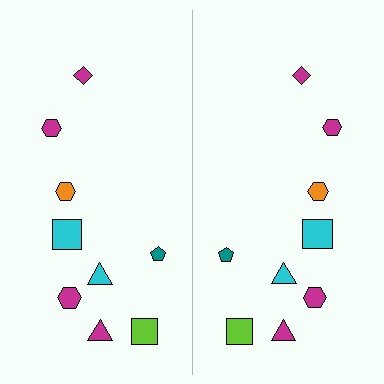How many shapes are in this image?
There are 18 shapes in this image.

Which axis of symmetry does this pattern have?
The pattern has a vertical axis of symmetry running through the center of the image.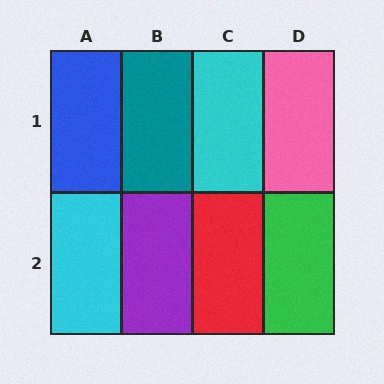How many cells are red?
1 cell is red.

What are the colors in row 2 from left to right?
Cyan, purple, red, green.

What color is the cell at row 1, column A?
Blue.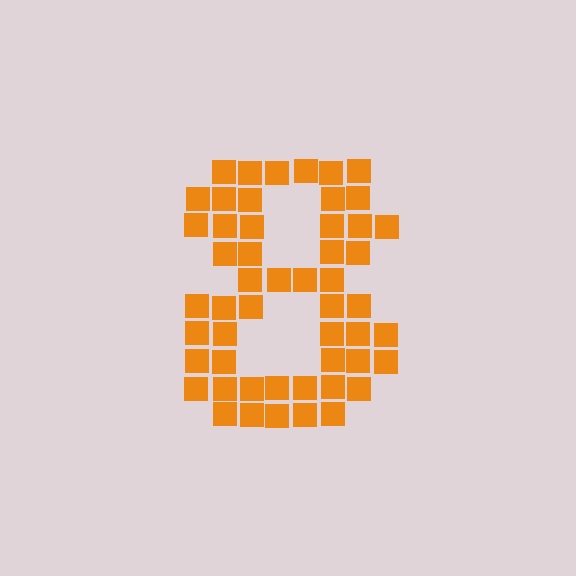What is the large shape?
The large shape is the digit 8.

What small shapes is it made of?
It is made of small squares.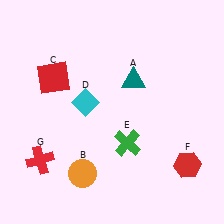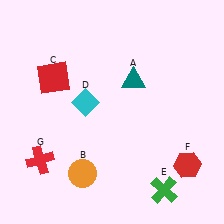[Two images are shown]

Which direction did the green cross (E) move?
The green cross (E) moved down.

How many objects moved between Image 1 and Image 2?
1 object moved between the two images.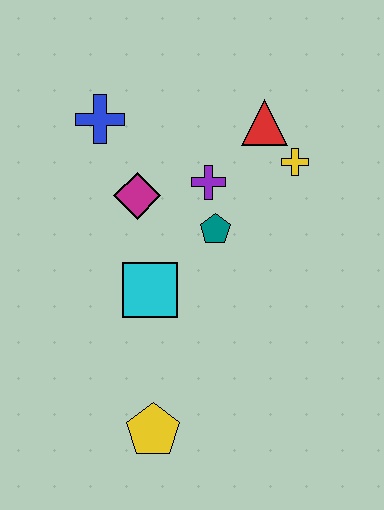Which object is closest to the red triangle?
The yellow cross is closest to the red triangle.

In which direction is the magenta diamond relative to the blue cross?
The magenta diamond is below the blue cross.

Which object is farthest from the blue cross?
The yellow pentagon is farthest from the blue cross.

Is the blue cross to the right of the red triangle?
No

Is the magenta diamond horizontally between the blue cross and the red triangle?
Yes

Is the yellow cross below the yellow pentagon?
No